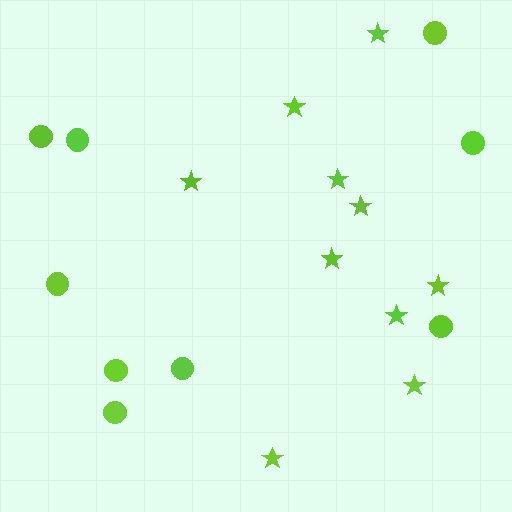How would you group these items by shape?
There are 2 groups: one group of circles (9) and one group of stars (10).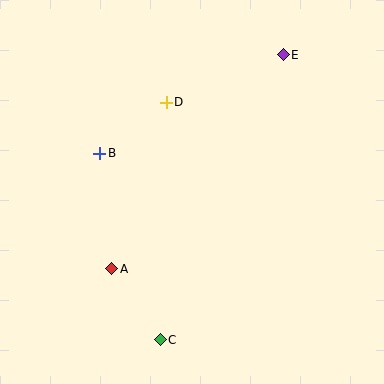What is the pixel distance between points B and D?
The distance between B and D is 84 pixels.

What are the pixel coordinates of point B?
Point B is at (100, 153).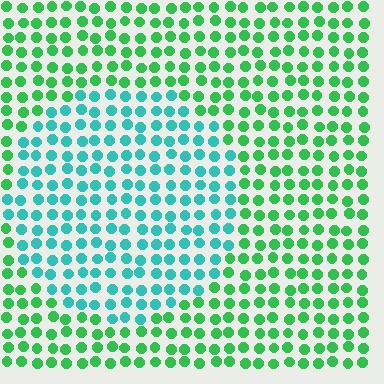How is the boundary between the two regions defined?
The boundary is defined purely by a slight shift in hue (about 43 degrees). Spacing, size, and orientation are identical on both sides.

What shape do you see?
I see a circle.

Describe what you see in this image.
The image is filled with small green elements in a uniform arrangement. A circle-shaped region is visible where the elements are tinted to a slightly different hue, forming a subtle color boundary.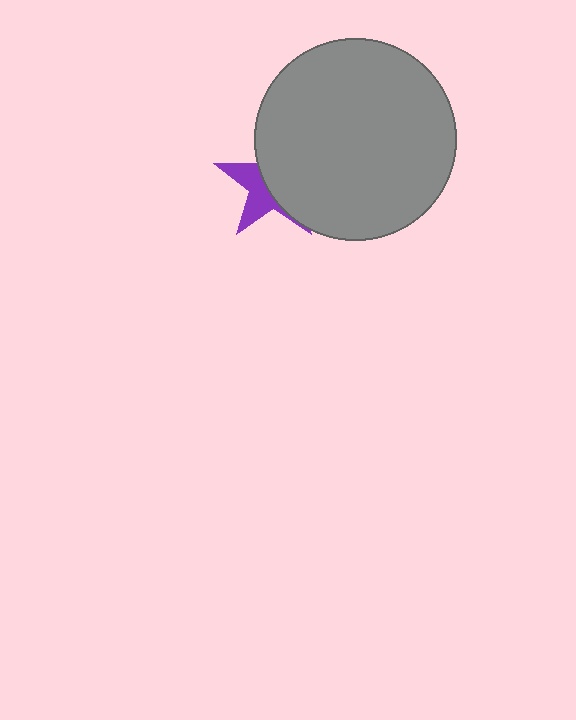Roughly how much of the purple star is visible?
A small part of it is visible (roughly 39%).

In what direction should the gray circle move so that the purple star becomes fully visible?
The gray circle should move right. That is the shortest direction to clear the overlap and leave the purple star fully visible.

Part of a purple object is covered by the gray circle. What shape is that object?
It is a star.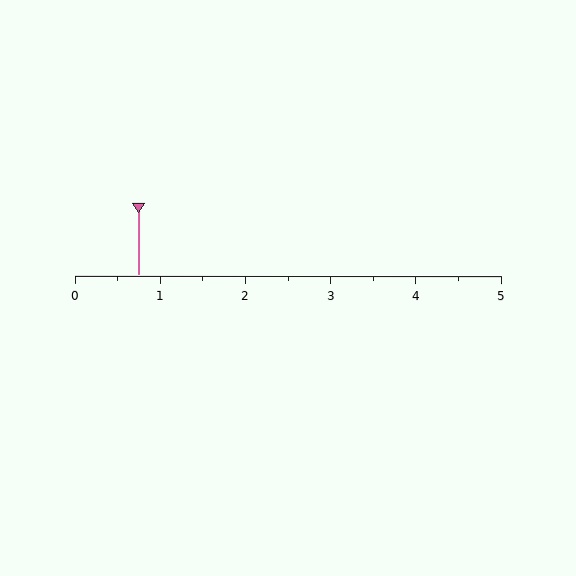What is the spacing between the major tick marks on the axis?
The major ticks are spaced 1 apart.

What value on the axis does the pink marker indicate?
The marker indicates approximately 0.8.